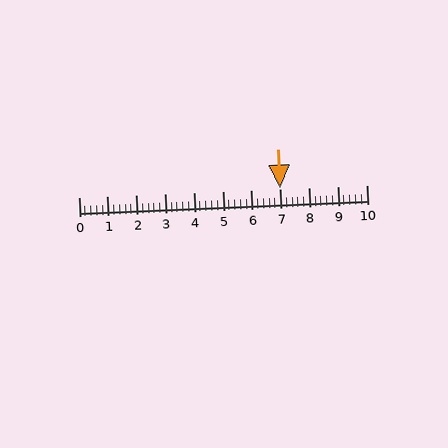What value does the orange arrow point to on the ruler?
The orange arrow points to approximately 7.0.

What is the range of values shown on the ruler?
The ruler shows values from 0 to 10.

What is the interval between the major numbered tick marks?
The major tick marks are spaced 1 units apart.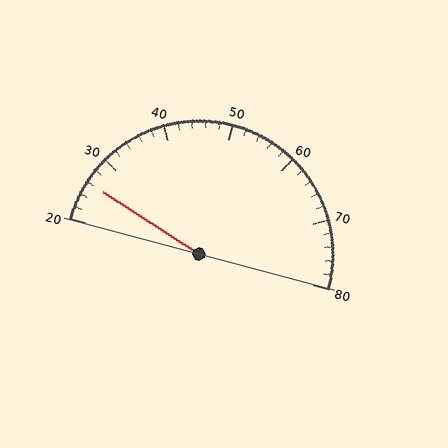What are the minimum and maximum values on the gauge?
The gauge ranges from 20 to 80.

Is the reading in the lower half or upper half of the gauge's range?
The reading is in the lower half of the range (20 to 80).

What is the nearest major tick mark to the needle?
The nearest major tick mark is 30.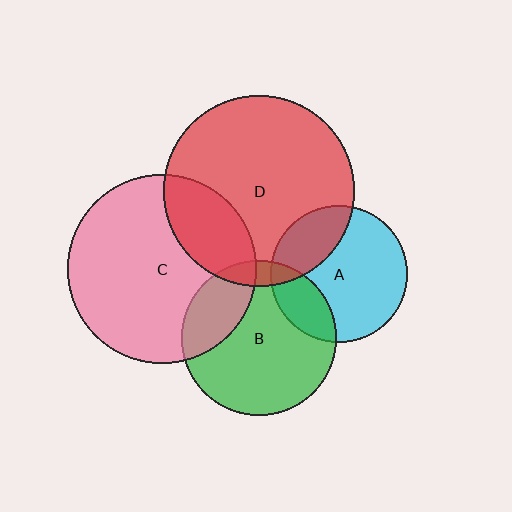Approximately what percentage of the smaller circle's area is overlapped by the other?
Approximately 25%.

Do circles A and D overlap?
Yes.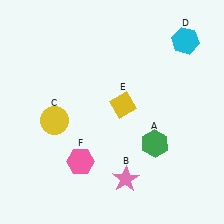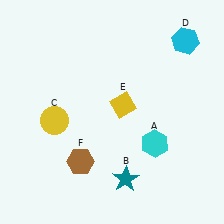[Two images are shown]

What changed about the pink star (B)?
In Image 1, B is pink. In Image 2, it changed to teal.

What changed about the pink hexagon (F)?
In Image 1, F is pink. In Image 2, it changed to brown.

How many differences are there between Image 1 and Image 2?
There are 3 differences between the two images.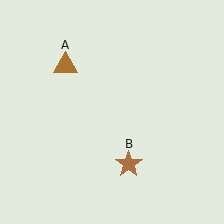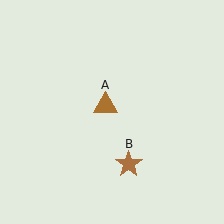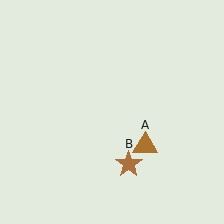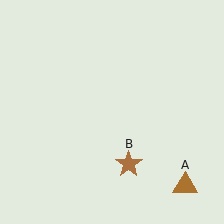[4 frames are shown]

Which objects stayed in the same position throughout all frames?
Brown star (object B) remained stationary.